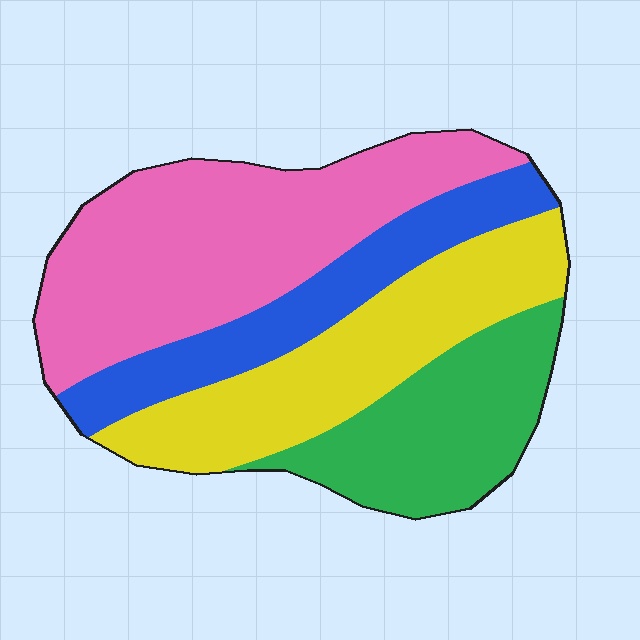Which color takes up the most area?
Pink, at roughly 35%.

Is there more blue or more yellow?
Yellow.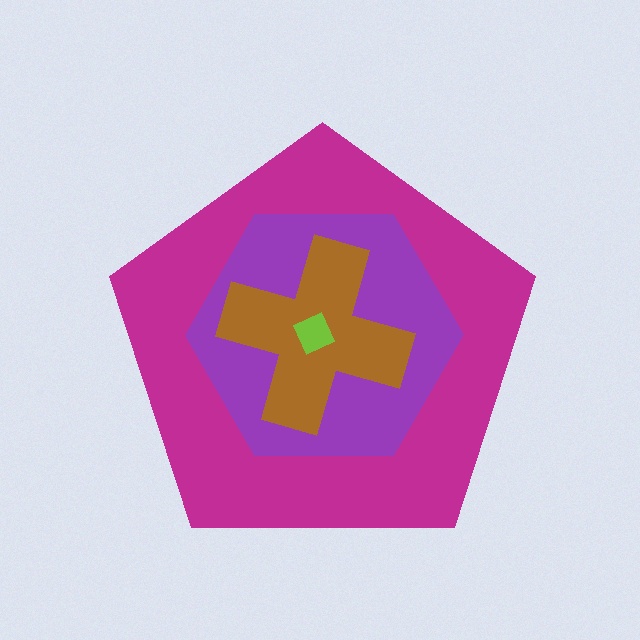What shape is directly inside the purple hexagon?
The brown cross.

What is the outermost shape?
The magenta pentagon.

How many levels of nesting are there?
4.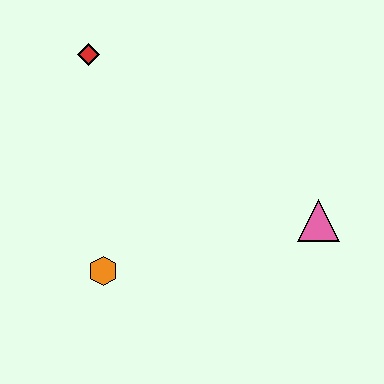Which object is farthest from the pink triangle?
The red diamond is farthest from the pink triangle.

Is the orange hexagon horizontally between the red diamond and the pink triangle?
Yes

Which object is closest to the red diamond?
The orange hexagon is closest to the red diamond.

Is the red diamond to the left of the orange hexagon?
Yes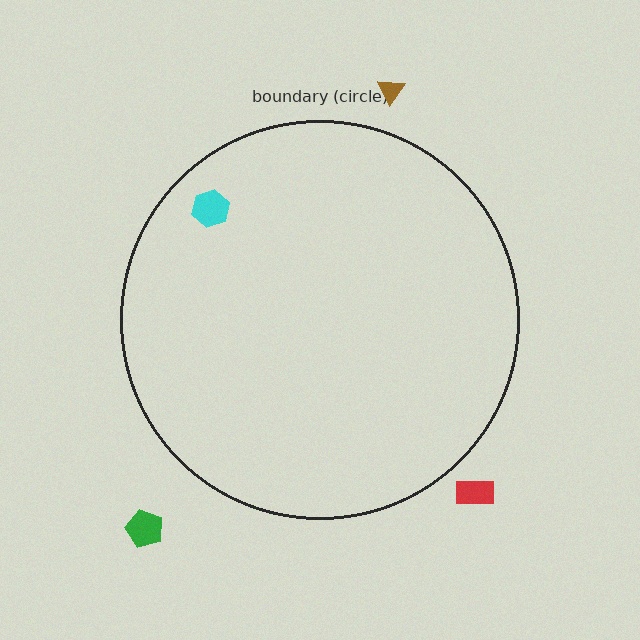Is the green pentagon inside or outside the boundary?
Outside.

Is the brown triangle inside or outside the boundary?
Outside.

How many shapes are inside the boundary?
1 inside, 3 outside.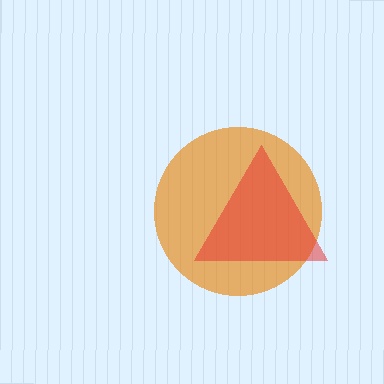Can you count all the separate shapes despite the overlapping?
Yes, there are 2 separate shapes.